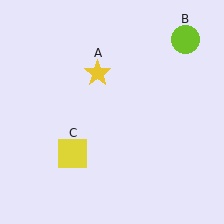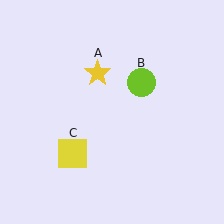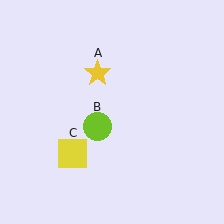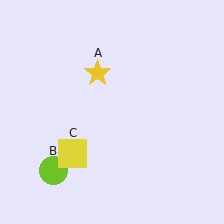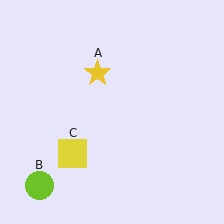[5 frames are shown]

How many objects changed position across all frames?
1 object changed position: lime circle (object B).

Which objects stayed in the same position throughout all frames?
Yellow star (object A) and yellow square (object C) remained stationary.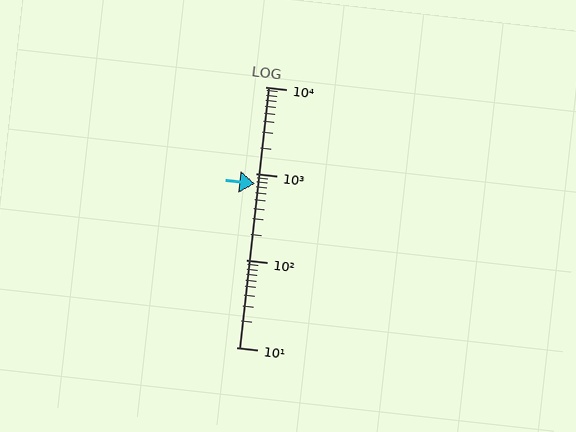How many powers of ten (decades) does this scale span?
The scale spans 3 decades, from 10 to 10000.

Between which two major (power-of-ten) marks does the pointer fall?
The pointer is between 100 and 1000.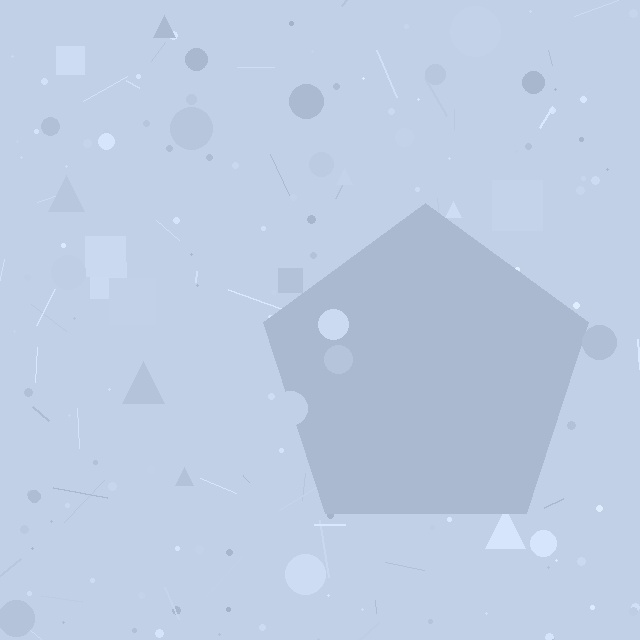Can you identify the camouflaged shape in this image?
The camouflaged shape is a pentagon.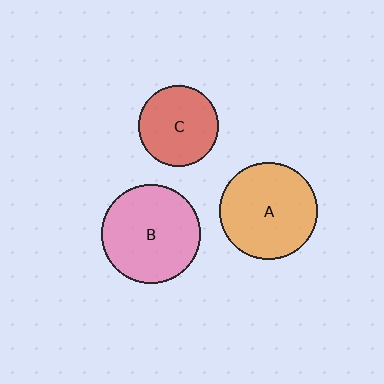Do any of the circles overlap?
No, none of the circles overlap.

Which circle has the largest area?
Circle B (pink).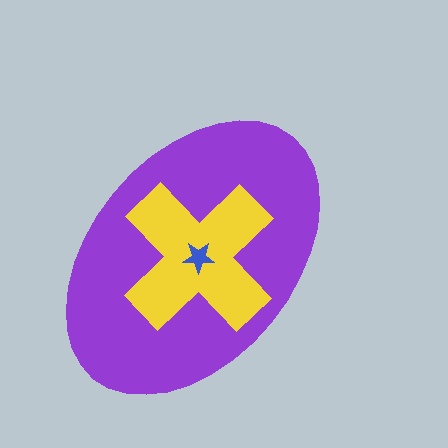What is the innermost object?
The blue star.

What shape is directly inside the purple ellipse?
The yellow cross.